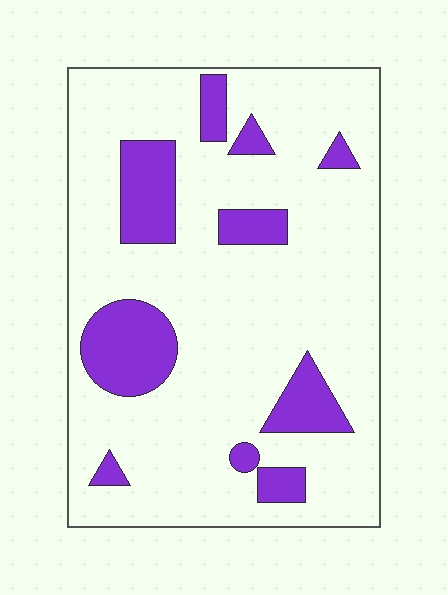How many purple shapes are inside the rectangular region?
10.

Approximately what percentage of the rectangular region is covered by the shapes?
Approximately 20%.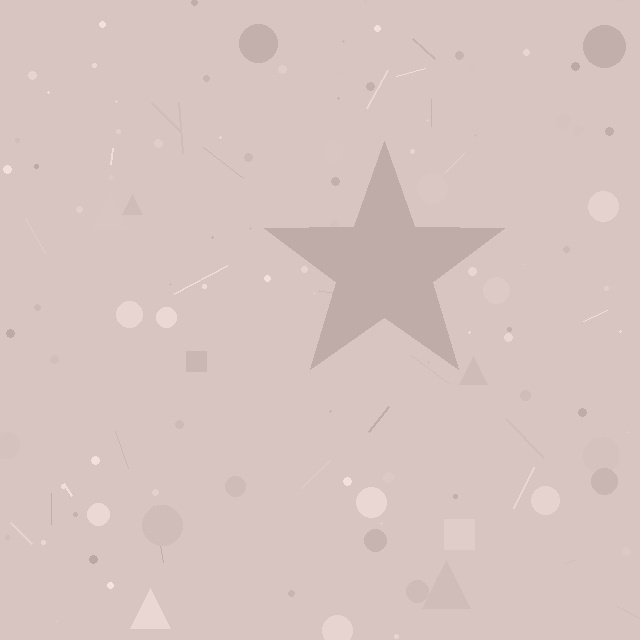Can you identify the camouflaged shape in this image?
The camouflaged shape is a star.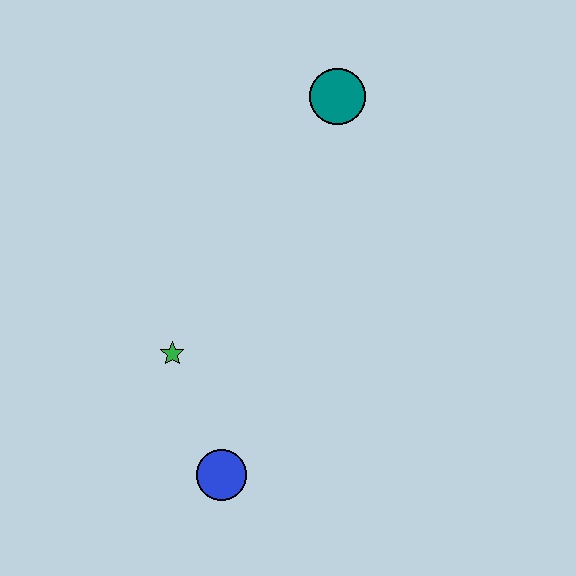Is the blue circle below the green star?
Yes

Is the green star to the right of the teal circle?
No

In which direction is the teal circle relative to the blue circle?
The teal circle is above the blue circle.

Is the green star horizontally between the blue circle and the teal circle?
No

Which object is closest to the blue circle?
The green star is closest to the blue circle.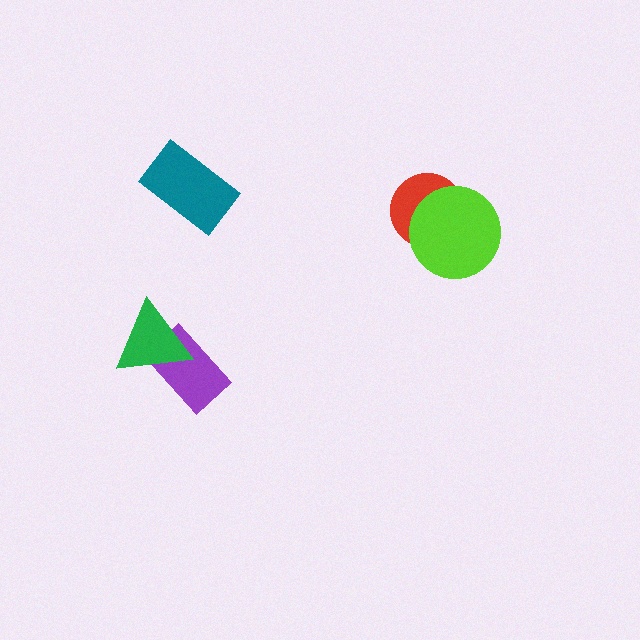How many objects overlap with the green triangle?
1 object overlaps with the green triangle.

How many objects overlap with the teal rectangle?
0 objects overlap with the teal rectangle.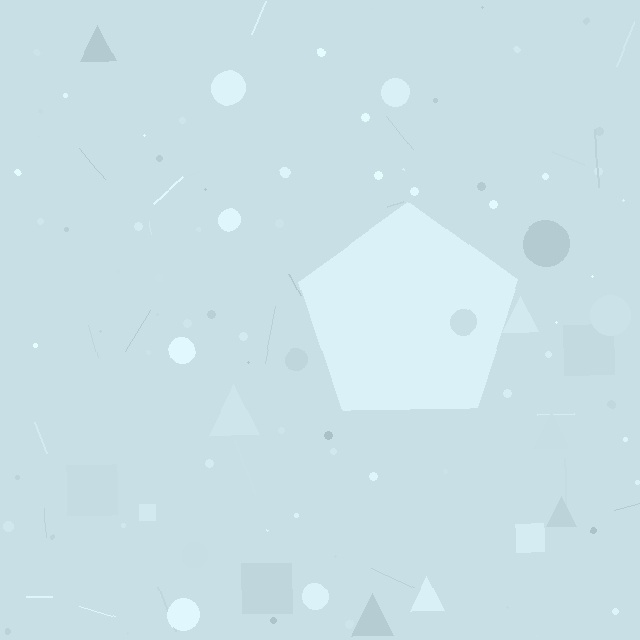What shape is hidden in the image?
A pentagon is hidden in the image.